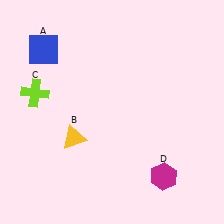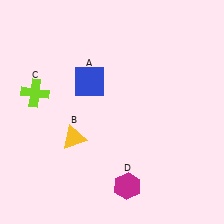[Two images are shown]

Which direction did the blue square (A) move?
The blue square (A) moved right.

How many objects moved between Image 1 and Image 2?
2 objects moved between the two images.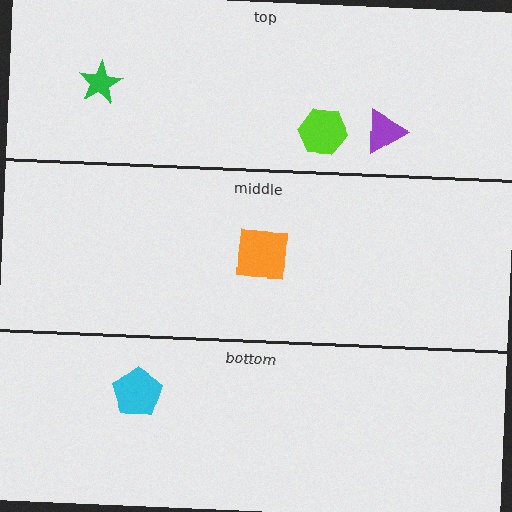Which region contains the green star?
The top region.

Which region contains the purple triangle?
The top region.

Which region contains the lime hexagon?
The top region.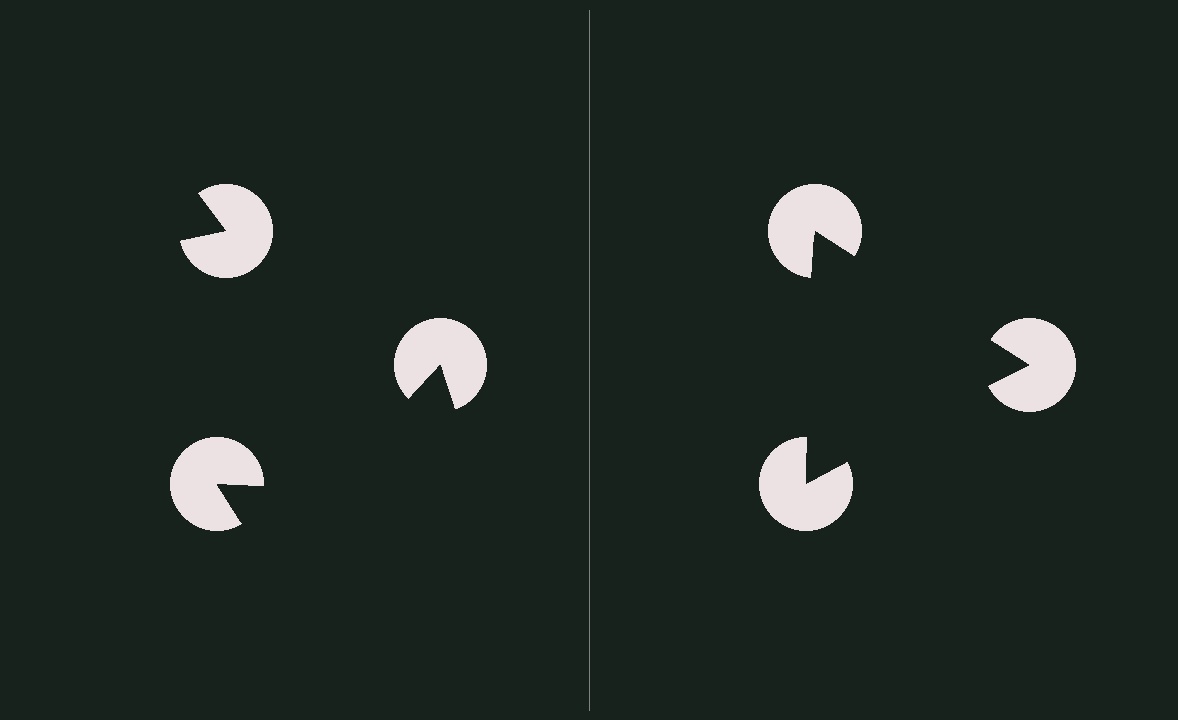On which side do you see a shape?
An illusory triangle appears on the right side. On the left side the wedge cuts are rotated, so no coherent shape forms.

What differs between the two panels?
The pac-man discs are positioned identically on both sides; only the wedge orientations differ. On the right they align to a triangle; on the left they are misaligned.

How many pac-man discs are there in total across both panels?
6 — 3 on each side.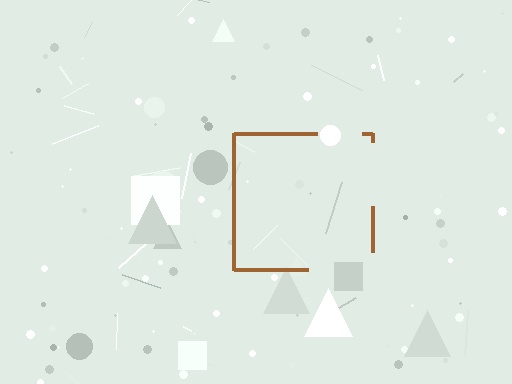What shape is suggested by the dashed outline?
The dashed outline suggests a square.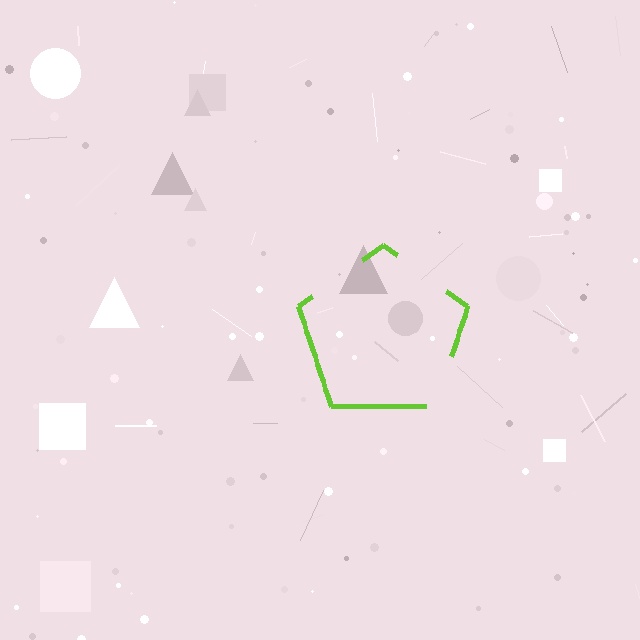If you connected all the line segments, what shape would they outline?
They would outline a pentagon.